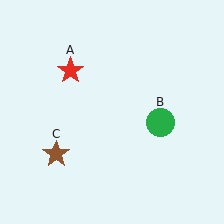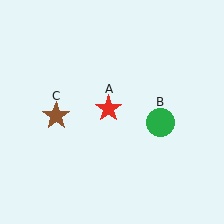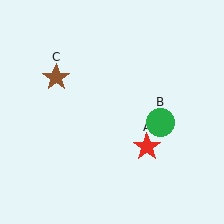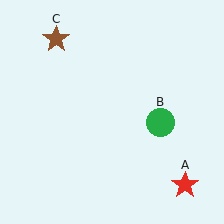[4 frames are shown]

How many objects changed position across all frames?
2 objects changed position: red star (object A), brown star (object C).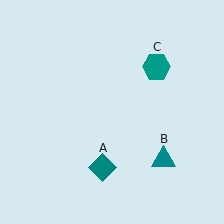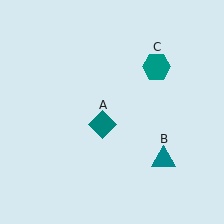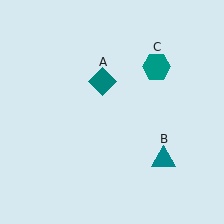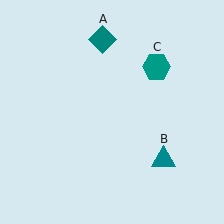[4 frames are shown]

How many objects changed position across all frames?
1 object changed position: teal diamond (object A).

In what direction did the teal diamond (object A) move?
The teal diamond (object A) moved up.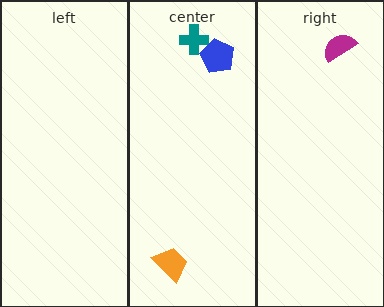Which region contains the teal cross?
The center region.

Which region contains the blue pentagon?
The center region.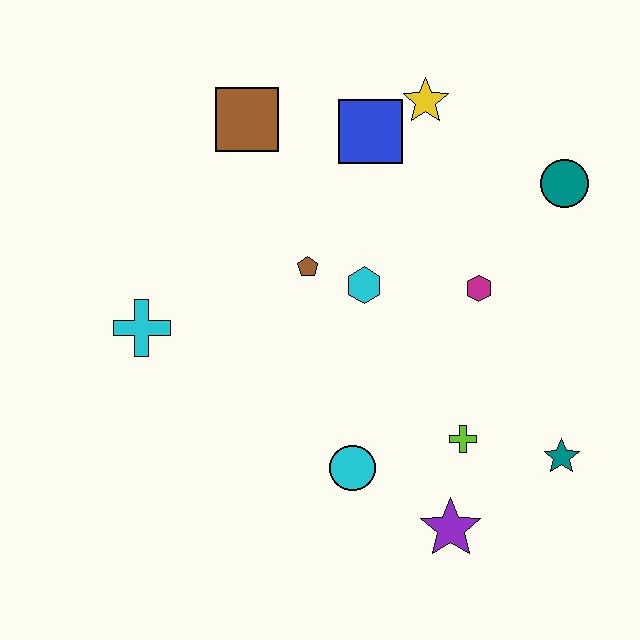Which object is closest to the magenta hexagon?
The cyan hexagon is closest to the magenta hexagon.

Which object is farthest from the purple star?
The brown square is farthest from the purple star.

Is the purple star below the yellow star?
Yes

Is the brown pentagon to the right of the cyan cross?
Yes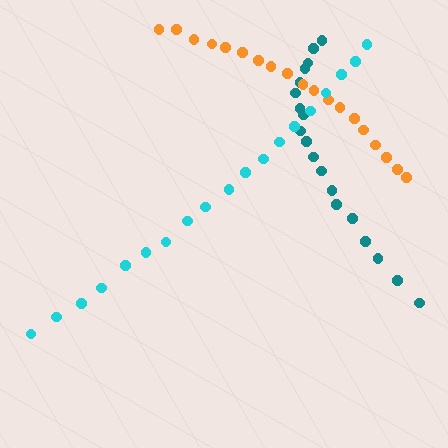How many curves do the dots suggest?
There are 3 distinct paths.